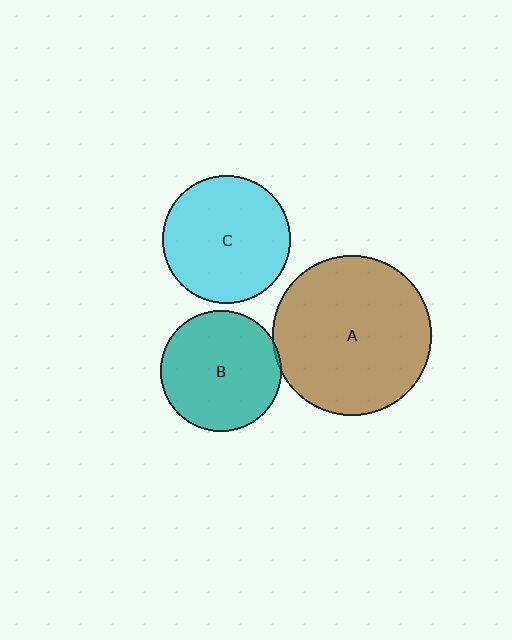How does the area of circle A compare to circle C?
Approximately 1.5 times.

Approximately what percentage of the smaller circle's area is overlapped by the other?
Approximately 5%.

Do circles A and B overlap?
Yes.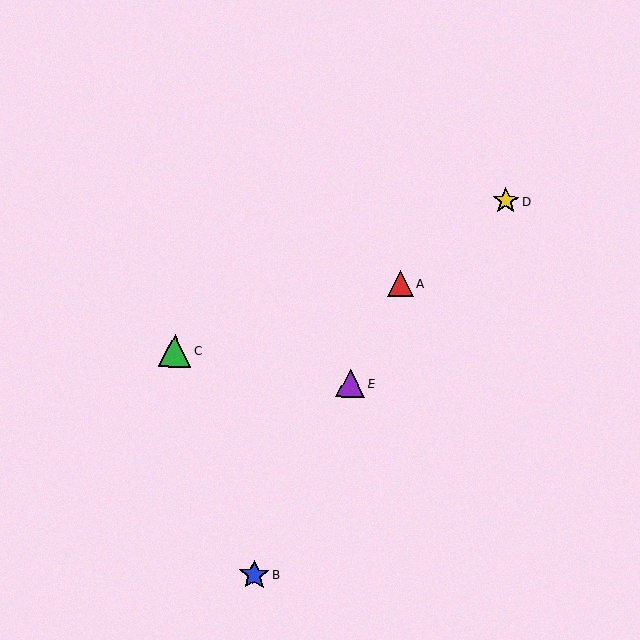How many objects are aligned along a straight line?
3 objects (A, B, E) are aligned along a straight line.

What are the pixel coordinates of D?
Object D is at (506, 201).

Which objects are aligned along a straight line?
Objects A, B, E are aligned along a straight line.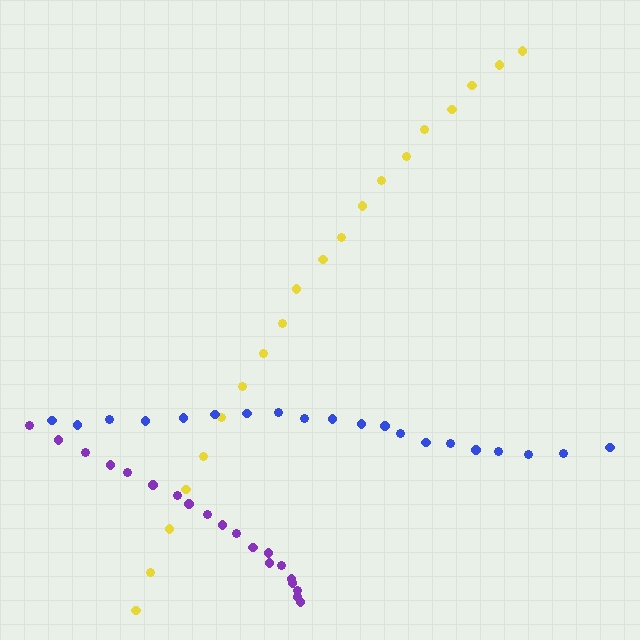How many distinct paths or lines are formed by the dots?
There are 3 distinct paths.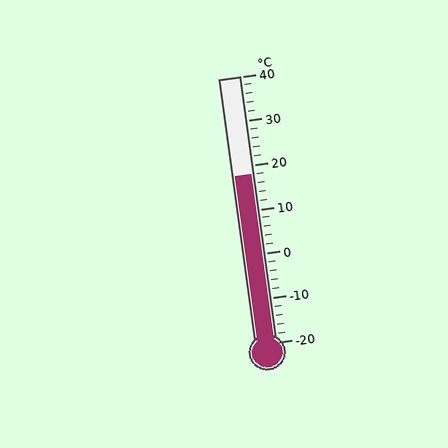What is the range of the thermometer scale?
The thermometer scale ranges from -20°C to 40°C.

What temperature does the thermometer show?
The thermometer shows approximately 18°C.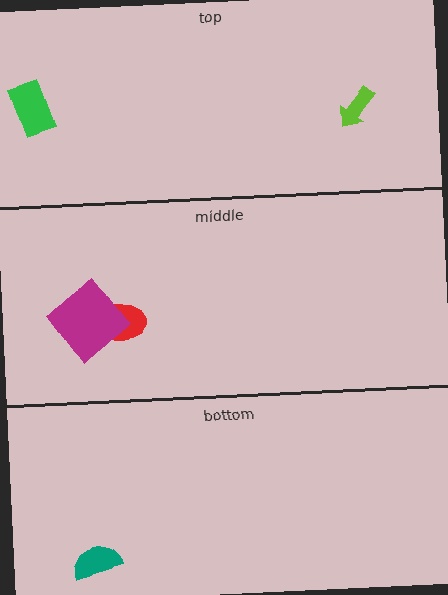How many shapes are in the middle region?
2.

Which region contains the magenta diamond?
The middle region.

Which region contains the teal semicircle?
The bottom region.